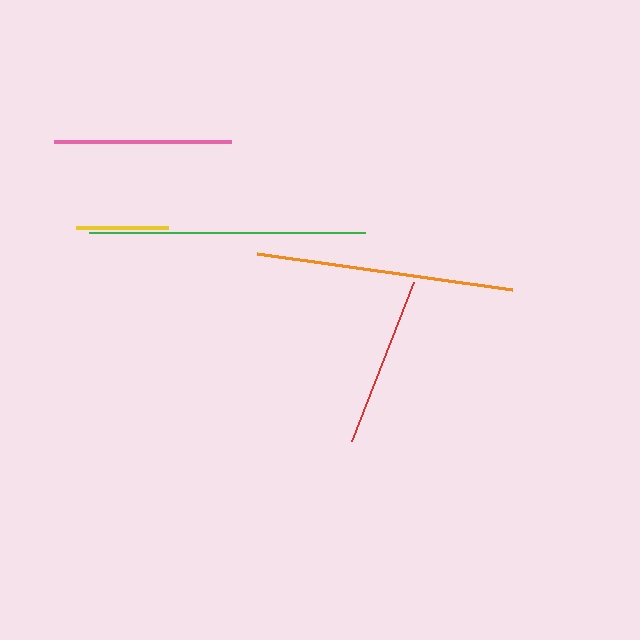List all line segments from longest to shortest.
From longest to shortest: green, orange, pink, red, yellow.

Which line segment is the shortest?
The yellow line is the shortest at approximately 92 pixels.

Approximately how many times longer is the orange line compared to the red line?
The orange line is approximately 1.5 times the length of the red line.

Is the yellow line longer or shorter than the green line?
The green line is longer than the yellow line.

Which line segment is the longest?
The green line is the longest at approximately 276 pixels.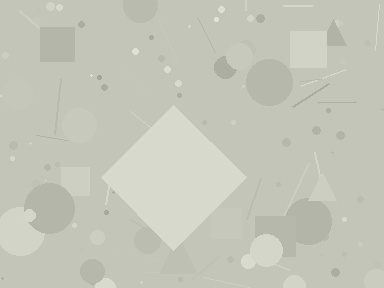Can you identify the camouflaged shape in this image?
The camouflaged shape is a diamond.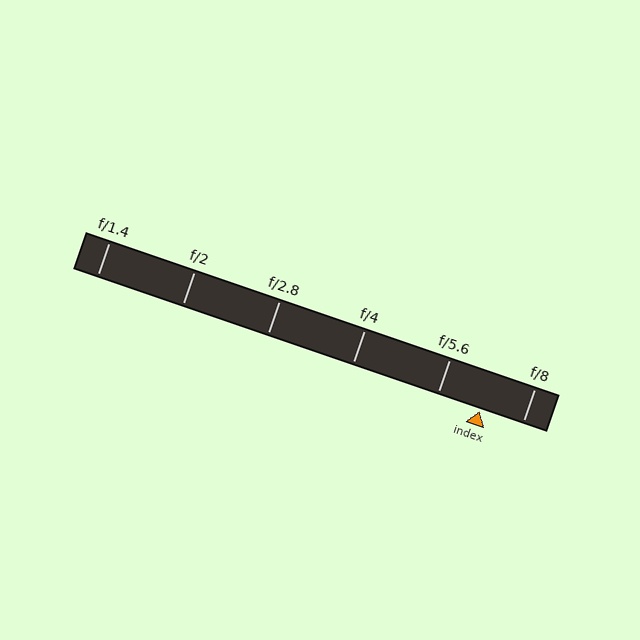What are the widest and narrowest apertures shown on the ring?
The widest aperture shown is f/1.4 and the narrowest is f/8.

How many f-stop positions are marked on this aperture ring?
There are 6 f-stop positions marked.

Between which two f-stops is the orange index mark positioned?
The index mark is between f/5.6 and f/8.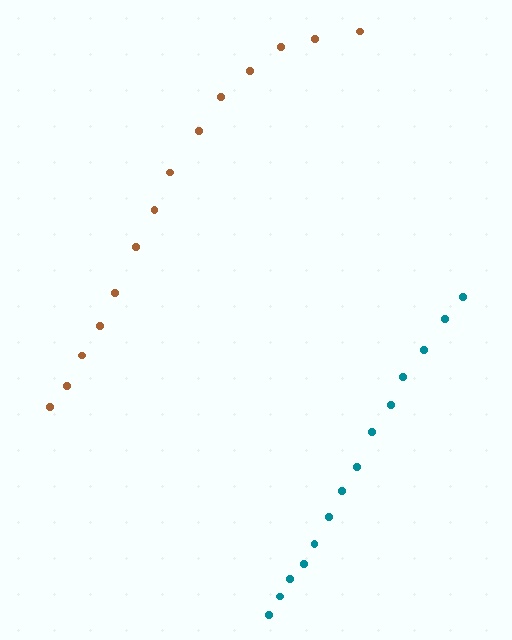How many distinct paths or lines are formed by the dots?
There are 2 distinct paths.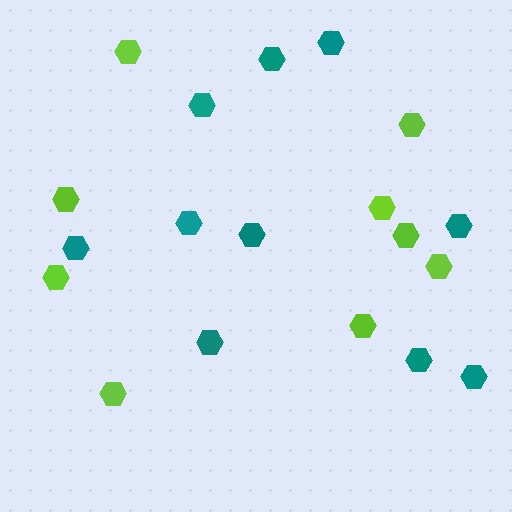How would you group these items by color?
There are 2 groups: one group of teal hexagons (10) and one group of lime hexagons (9).